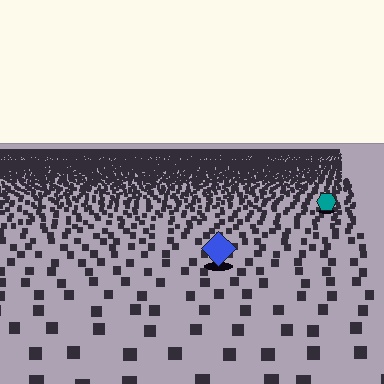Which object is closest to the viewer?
The blue diamond is closest. The texture marks near it are larger and more spread out.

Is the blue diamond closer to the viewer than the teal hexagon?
Yes. The blue diamond is closer — you can tell from the texture gradient: the ground texture is coarser near it.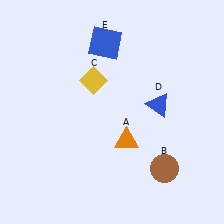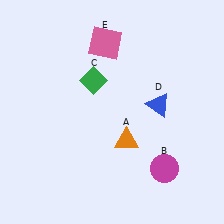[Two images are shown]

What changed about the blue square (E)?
In Image 1, E is blue. In Image 2, it changed to pink.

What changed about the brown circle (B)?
In Image 1, B is brown. In Image 2, it changed to magenta.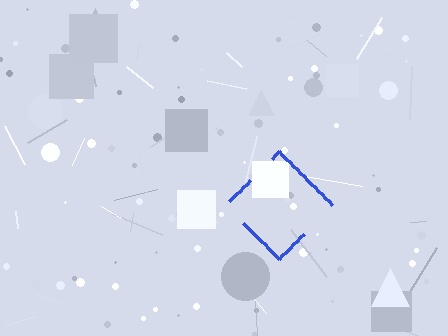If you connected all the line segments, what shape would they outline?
They would outline a diamond.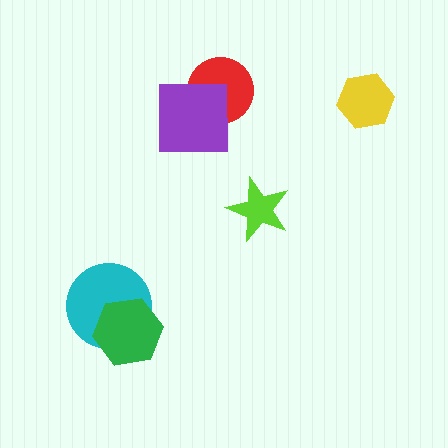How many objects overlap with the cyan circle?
1 object overlaps with the cyan circle.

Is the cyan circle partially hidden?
Yes, it is partially covered by another shape.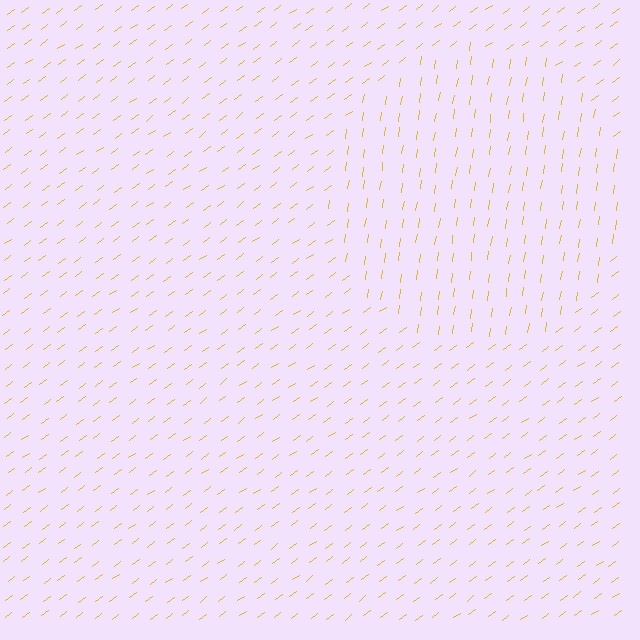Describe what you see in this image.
The image is filled with small yellow line segments. A circle region in the image has lines oriented differently from the surrounding lines, creating a visible texture boundary.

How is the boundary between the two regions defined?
The boundary is defined purely by a change in line orientation (approximately 45 degrees difference). All lines are the same color and thickness.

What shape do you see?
I see a circle.